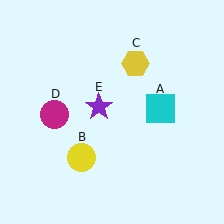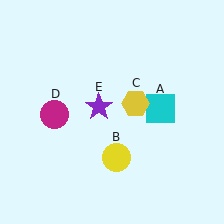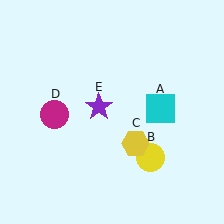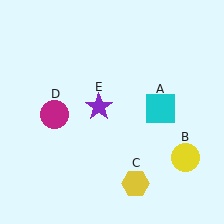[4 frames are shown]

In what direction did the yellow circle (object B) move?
The yellow circle (object B) moved right.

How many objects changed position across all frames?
2 objects changed position: yellow circle (object B), yellow hexagon (object C).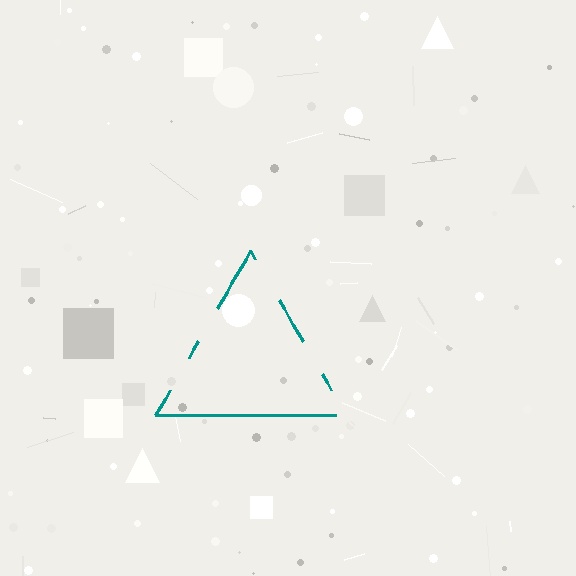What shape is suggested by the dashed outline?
The dashed outline suggests a triangle.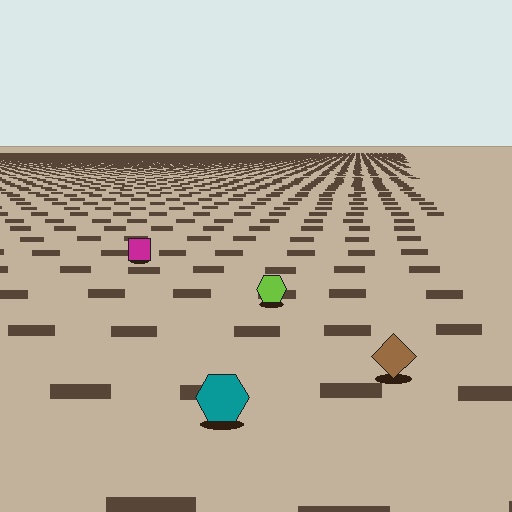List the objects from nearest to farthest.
From nearest to farthest: the teal hexagon, the brown diamond, the lime hexagon, the magenta square.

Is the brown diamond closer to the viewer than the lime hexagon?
Yes. The brown diamond is closer — you can tell from the texture gradient: the ground texture is coarser near it.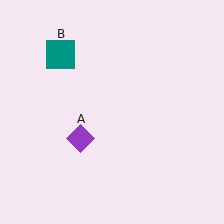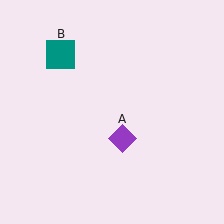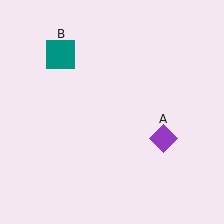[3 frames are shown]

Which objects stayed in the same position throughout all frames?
Teal square (object B) remained stationary.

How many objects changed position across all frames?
1 object changed position: purple diamond (object A).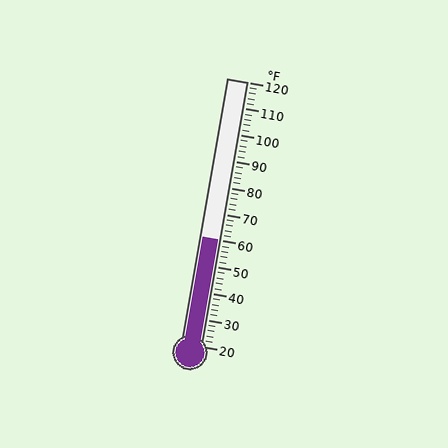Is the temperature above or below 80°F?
The temperature is below 80°F.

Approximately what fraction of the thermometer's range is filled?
The thermometer is filled to approximately 40% of its range.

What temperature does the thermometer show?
The thermometer shows approximately 60°F.